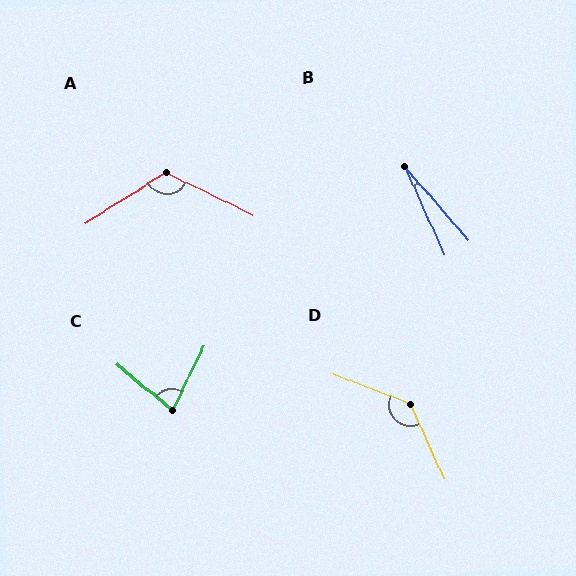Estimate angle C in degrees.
Approximately 77 degrees.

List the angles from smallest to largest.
B (17°), C (77°), A (122°), D (135°).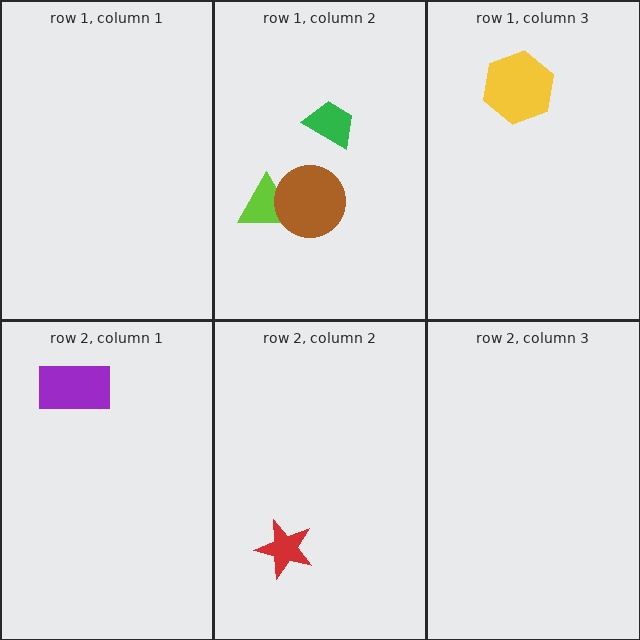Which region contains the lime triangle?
The row 1, column 2 region.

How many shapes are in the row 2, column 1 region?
1.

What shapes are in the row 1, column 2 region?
The green trapezoid, the lime triangle, the brown circle.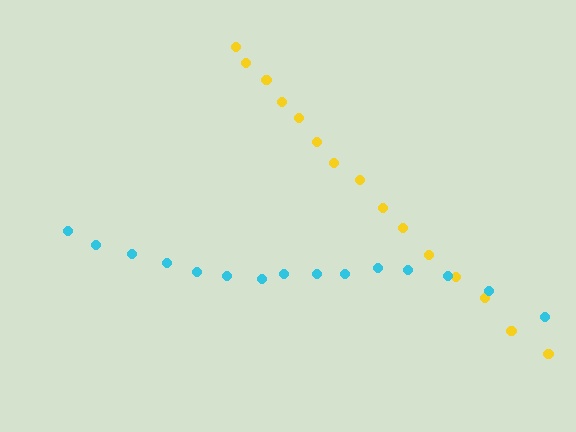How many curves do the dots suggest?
There are 2 distinct paths.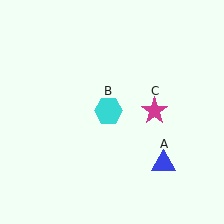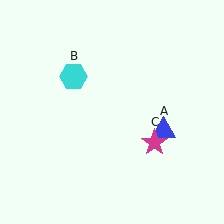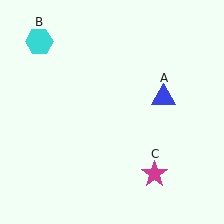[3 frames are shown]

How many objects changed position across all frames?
3 objects changed position: blue triangle (object A), cyan hexagon (object B), magenta star (object C).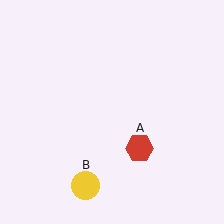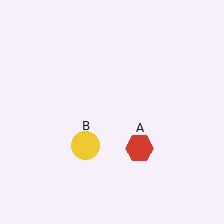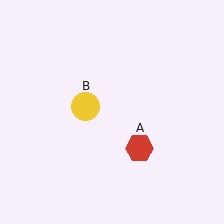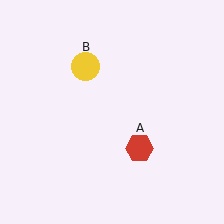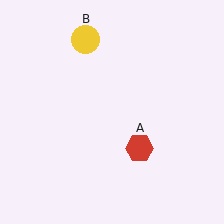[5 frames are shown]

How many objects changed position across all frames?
1 object changed position: yellow circle (object B).